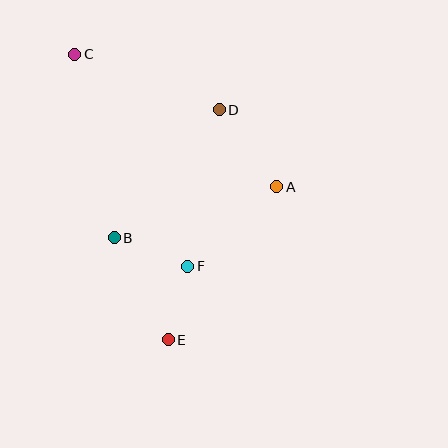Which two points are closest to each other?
Points E and F are closest to each other.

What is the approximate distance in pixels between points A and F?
The distance between A and F is approximately 120 pixels.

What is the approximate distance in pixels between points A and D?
The distance between A and D is approximately 96 pixels.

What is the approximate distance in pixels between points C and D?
The distance between C and D is approximately 155 pixels.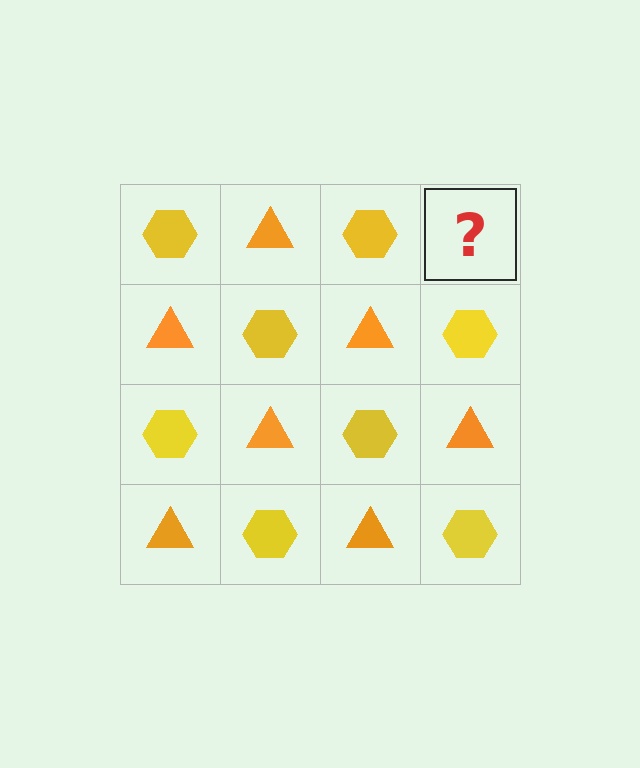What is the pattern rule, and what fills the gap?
The rule is that it alternates yellow hexagon and orange triangle in a checkerboard pattern. The gap should be filled with an orange triangle.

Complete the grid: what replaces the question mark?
The question mark should be replaced with an orange triangle.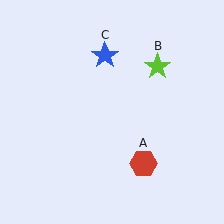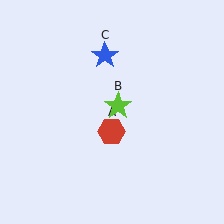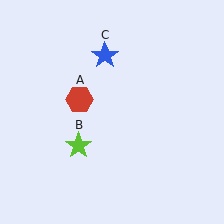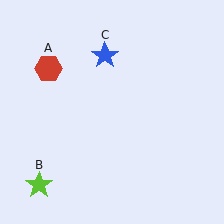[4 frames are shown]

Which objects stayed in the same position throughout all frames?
Blue star (object C) remained stationary.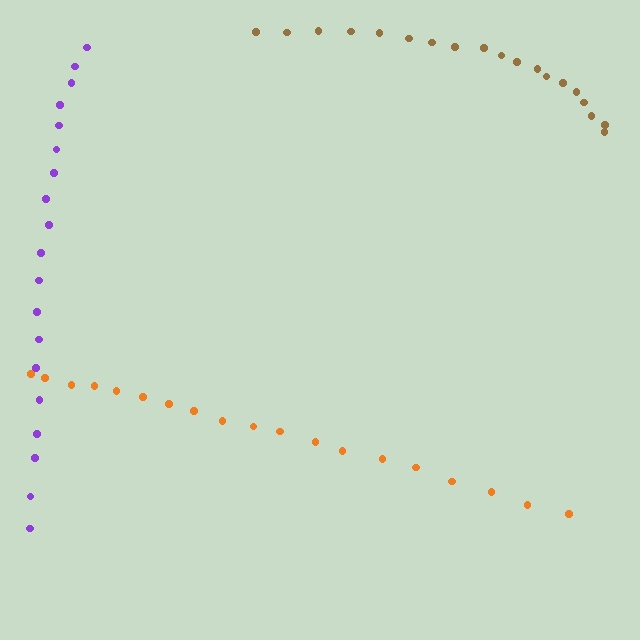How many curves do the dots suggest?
There are 3 distinct paths.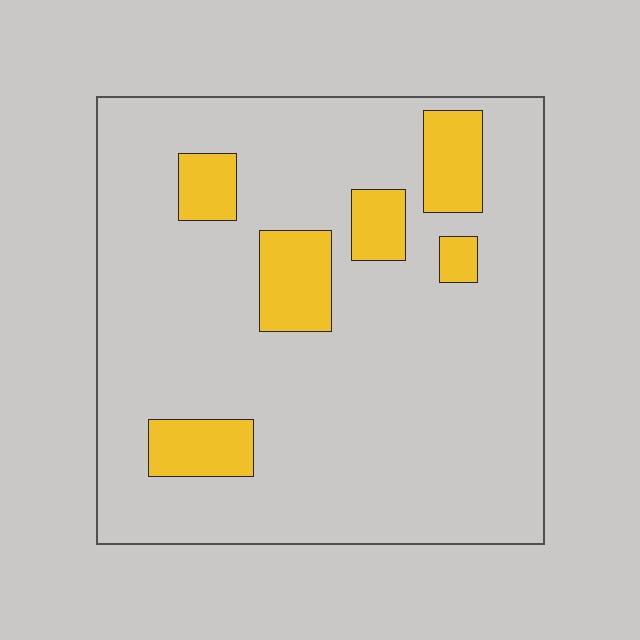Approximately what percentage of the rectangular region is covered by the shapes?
Approximately 15%.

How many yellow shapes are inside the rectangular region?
6.